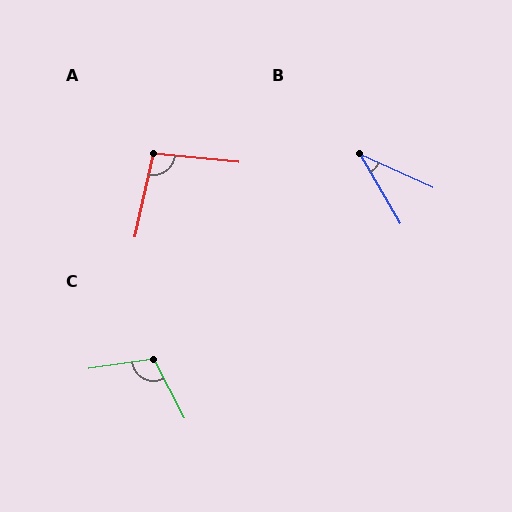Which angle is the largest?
C, at approximately 109 degrees.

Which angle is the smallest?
B, at approximately 35 degrees.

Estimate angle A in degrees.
Approximately 97 degrees.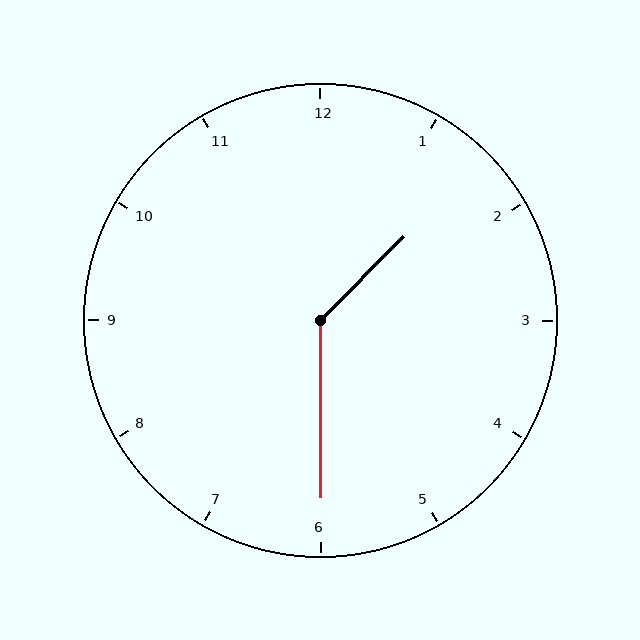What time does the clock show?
1:30.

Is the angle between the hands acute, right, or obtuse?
It is obtuse.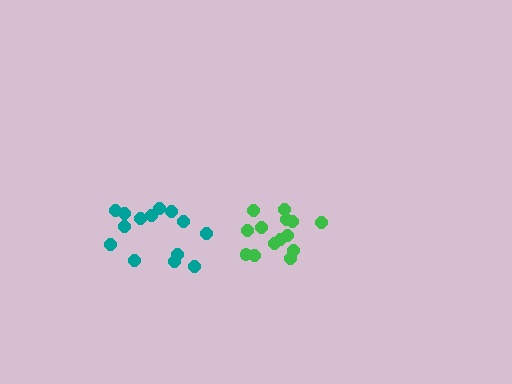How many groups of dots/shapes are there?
There are 2 groups.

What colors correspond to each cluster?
The clusters are colored: teal, green.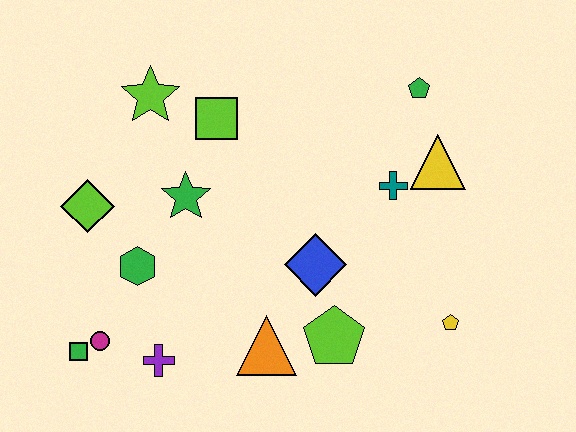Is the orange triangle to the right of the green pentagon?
No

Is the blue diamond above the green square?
Yes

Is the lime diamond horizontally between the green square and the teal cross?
Yes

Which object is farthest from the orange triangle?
The green pentagon is farthest from the orange triangle.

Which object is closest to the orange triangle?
The lime pentagon is closest to the orange triangle.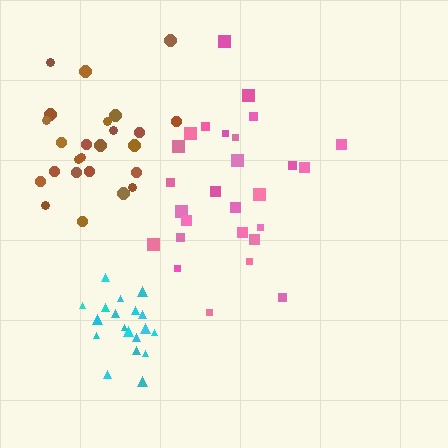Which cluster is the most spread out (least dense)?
Pink.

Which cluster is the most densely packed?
Cyan.